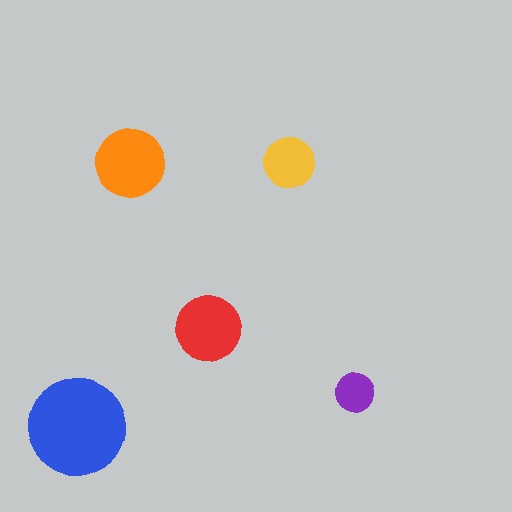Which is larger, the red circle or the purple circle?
The red one.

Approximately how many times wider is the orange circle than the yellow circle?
About 1.5 times wider.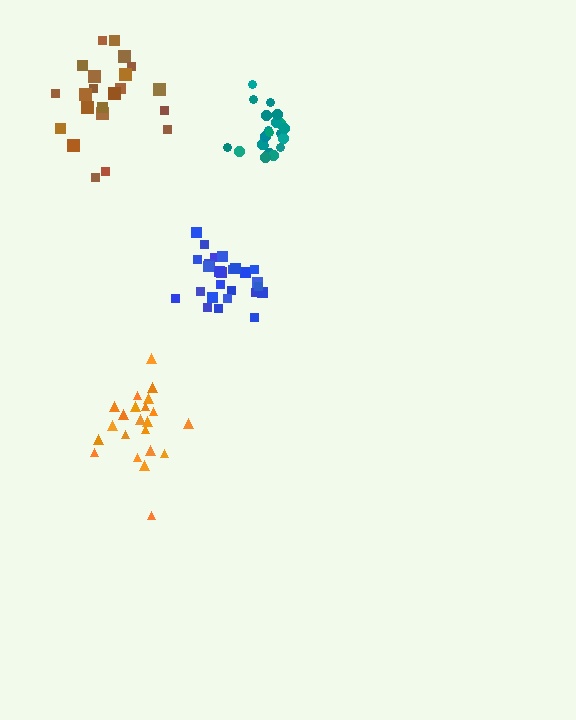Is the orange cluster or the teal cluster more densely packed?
Teal.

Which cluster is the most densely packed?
Teal.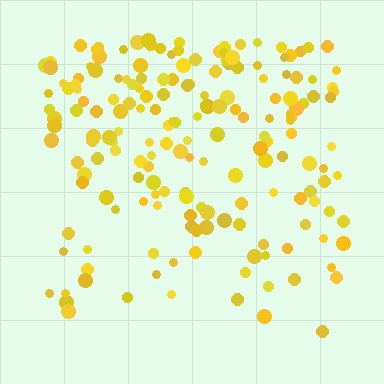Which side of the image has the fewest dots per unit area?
The bottom.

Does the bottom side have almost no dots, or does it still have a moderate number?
Still a moderate number, just noticeably fewer than the top.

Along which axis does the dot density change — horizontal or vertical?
Vertical.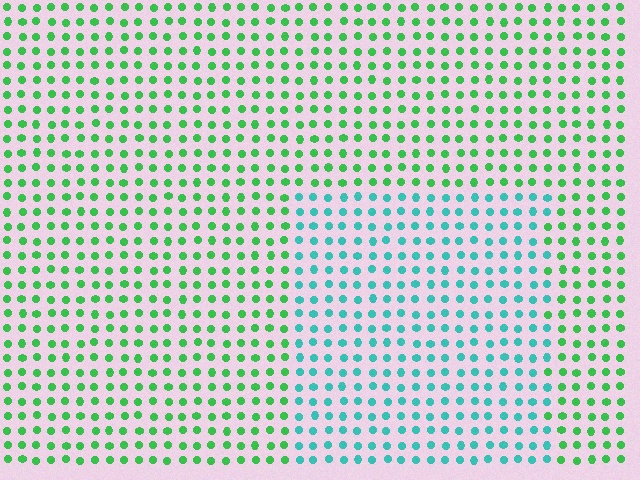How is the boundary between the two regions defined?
The boundary is defined purely by a slight shift in hue (about 45 degrees). Spacing, size, and orientation are identical on both sides.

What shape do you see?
I see a rectangle.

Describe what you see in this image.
The image is filled with small green elements in a uniform arrangement. A rectangle-shaped region is visible where the elements are tinted to a slightly different hue, forming a subtle color boundary.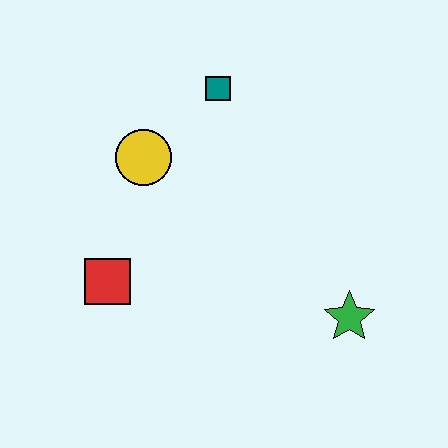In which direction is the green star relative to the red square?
The green star is to the right of the red square.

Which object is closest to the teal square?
The yellow circle is closest to the teal square.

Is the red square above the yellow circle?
No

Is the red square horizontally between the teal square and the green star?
No